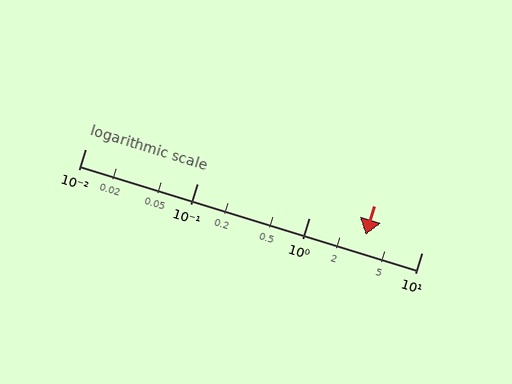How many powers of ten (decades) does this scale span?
The scale spans 3 decades, from 0.01 to 10.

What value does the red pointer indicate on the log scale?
The pointer indicates approximately 3.2.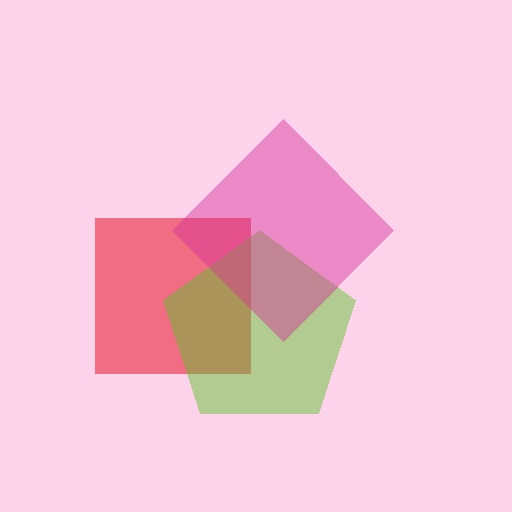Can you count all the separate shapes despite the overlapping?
Yes, there are 3 separate shapes.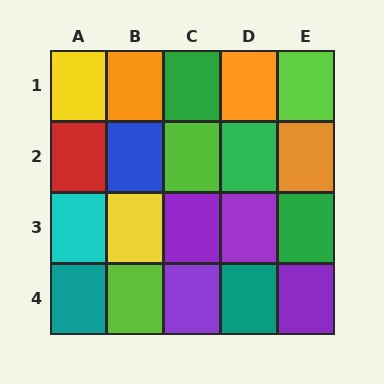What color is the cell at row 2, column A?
Red.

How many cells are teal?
2 cells are teal.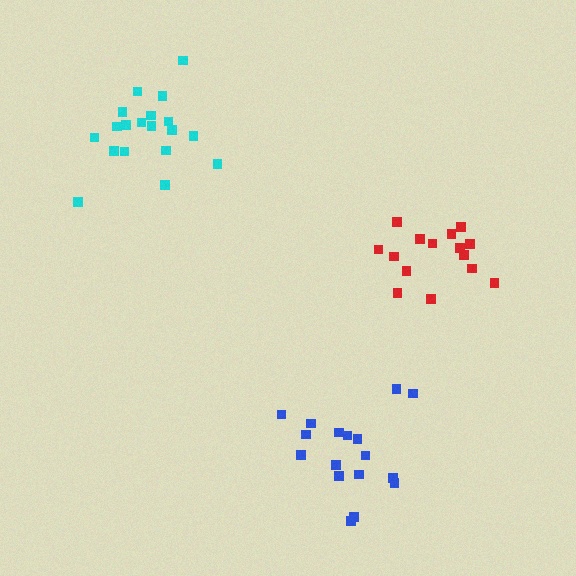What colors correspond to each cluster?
The clusters are colored: cyan, red, blue.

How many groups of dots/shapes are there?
There are 3 groups.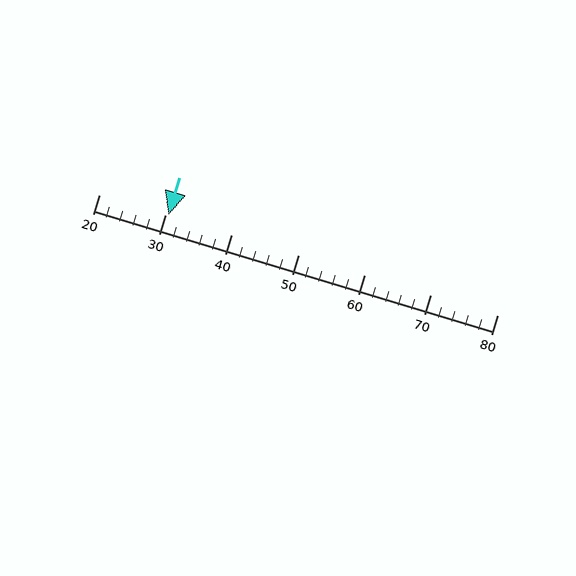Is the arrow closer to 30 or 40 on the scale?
The arrow is closer to 30.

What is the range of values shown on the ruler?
The ruler shows values from 20 to 80.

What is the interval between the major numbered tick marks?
The major tick marks are spaced 10 units apart.